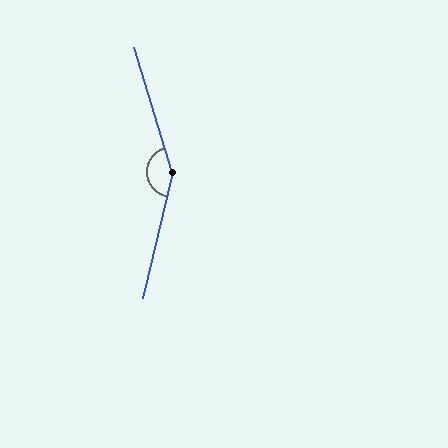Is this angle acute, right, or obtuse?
It is obtuse.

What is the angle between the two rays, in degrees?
Approximately 150 degrees.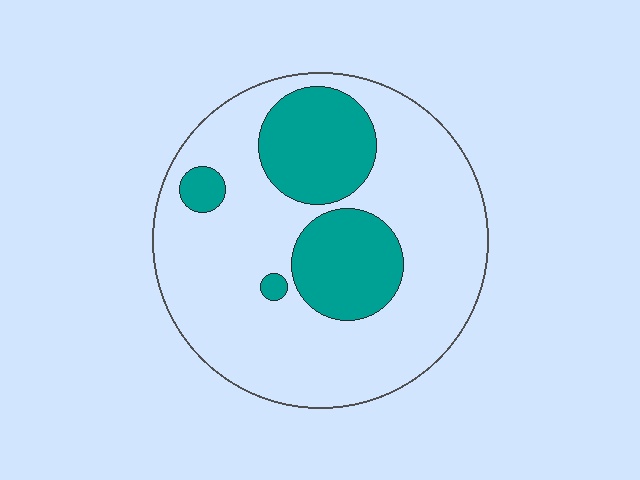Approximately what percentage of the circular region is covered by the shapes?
Approximately 25%.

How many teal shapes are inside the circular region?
4.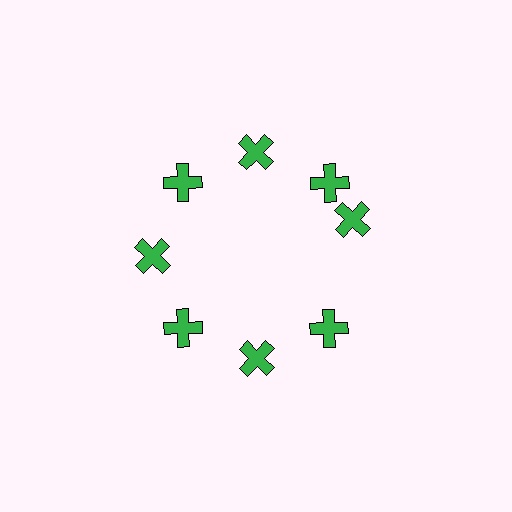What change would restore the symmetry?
The symmetry would be restored by rotating it back into even spacing with its neighbors so that all 8 crosses sit at equal angles and equal distance from the center.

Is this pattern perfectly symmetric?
No. The 8 green crosses are arranged in a ring, but one element near the 3 o'clock position is rotated out of alignment along the ring, breaking the 8-fold rotational symmetry.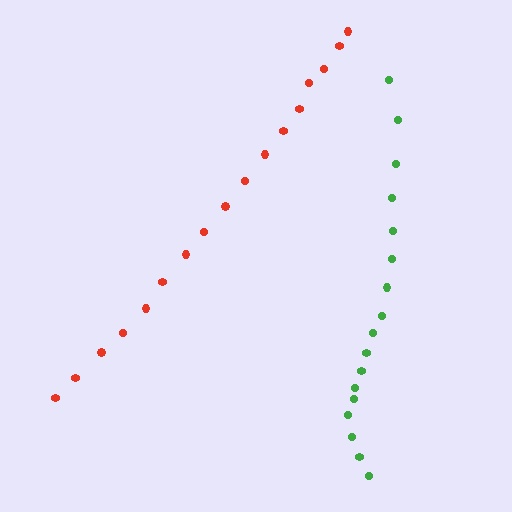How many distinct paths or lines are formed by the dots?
There are 2 distinct paths.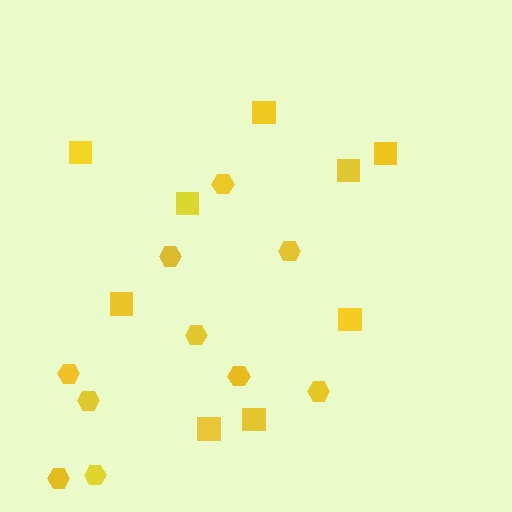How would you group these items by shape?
There are 2 groups: one group of hexagons (10) and one group of squares (9).